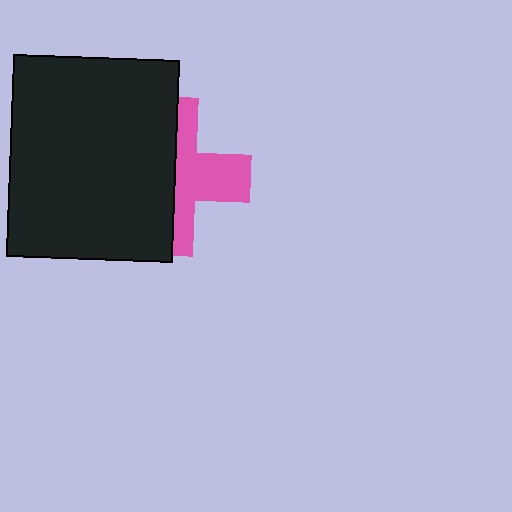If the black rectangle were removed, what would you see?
You would see the complete pink cross.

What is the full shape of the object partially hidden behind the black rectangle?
The partially hidden object is a pink cross.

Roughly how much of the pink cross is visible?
A small part of it is visible (roughly 44%).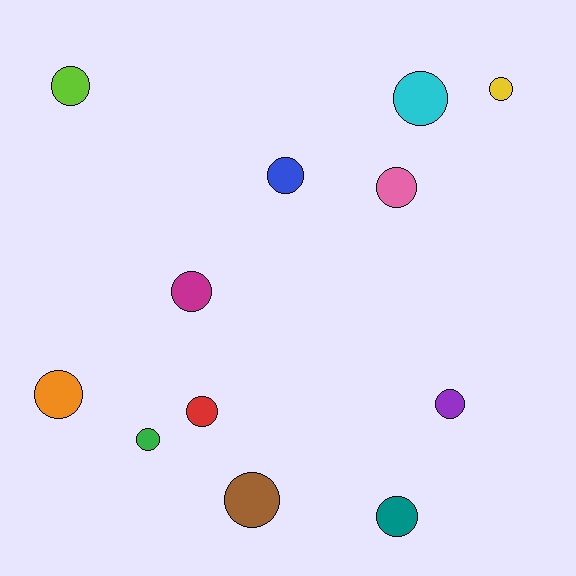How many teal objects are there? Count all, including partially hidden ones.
There is 1 teal object.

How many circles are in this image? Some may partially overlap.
There are 12 circles.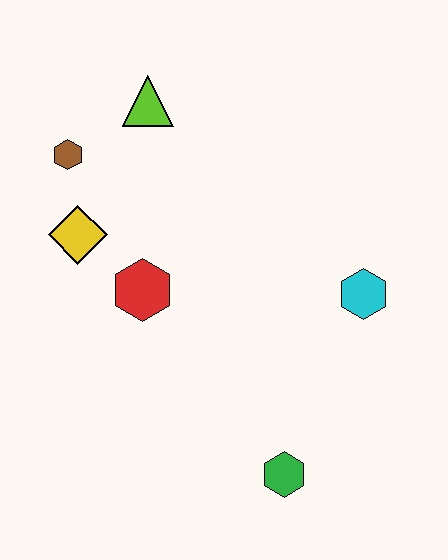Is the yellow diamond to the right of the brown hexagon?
Yes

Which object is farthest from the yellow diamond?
The green hexagon is farthest from the yellow diamond.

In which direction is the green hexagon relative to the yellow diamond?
The green hexagon is below the yellow diamond.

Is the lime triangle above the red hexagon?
Yes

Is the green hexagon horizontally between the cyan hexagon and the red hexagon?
Yes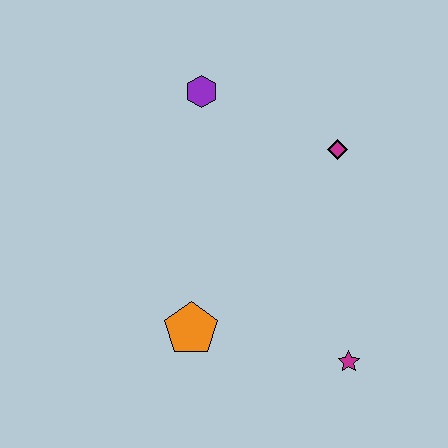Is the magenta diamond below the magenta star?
No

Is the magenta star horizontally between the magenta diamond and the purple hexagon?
No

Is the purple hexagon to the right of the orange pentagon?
Yes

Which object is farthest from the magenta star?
The purple hexagon is farthest from the magenta star.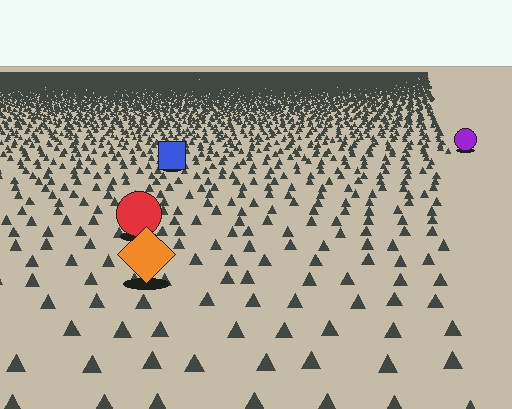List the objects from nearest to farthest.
From nearest to farthest: the orange diamond, the red circle, the blue square, the purple circle.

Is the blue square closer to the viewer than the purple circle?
Yes. The blue square is closer — you can tell from the texture gradient: the ground texture is coarser near it.